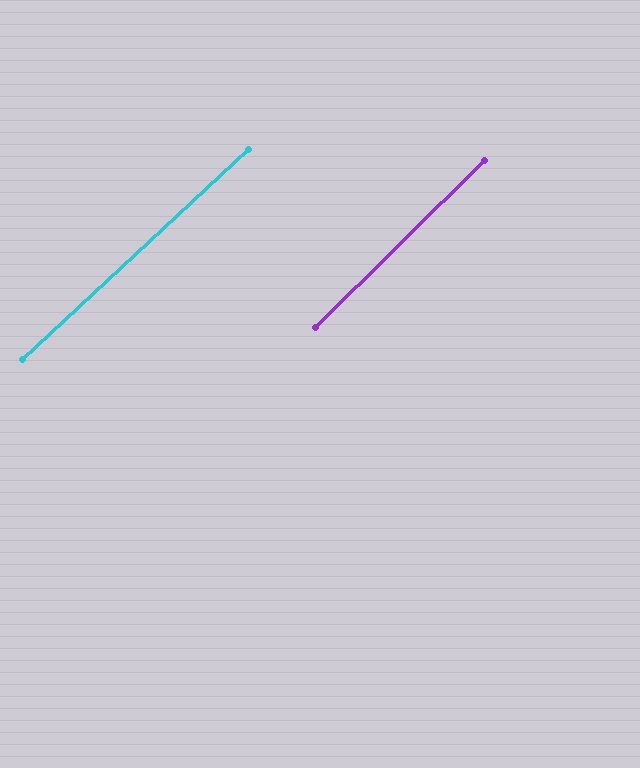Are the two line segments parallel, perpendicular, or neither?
Parallel — their directions differ by only 1.9°.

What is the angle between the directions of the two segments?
Approximately 2 degrees.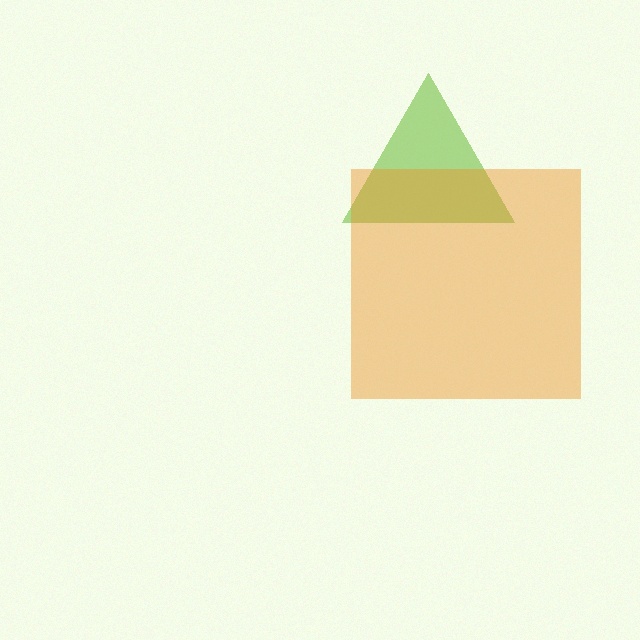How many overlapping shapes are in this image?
There are 2 overlapping shapes in the image.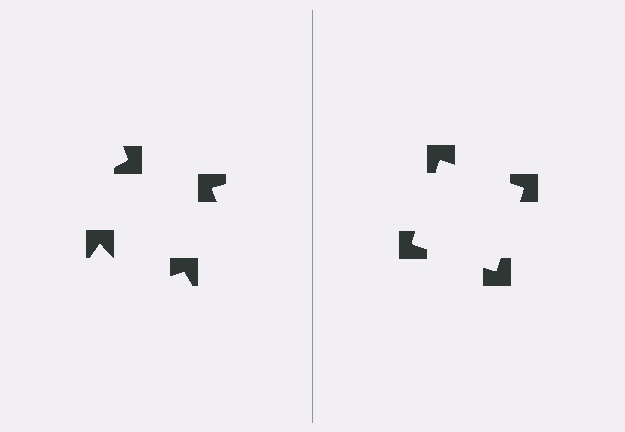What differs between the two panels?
The notched squares are positioned identically on both sides; only the wedge orientations differ. On the right they align to a square; on the left they are misaligned.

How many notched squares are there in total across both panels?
8 — 4 on each side.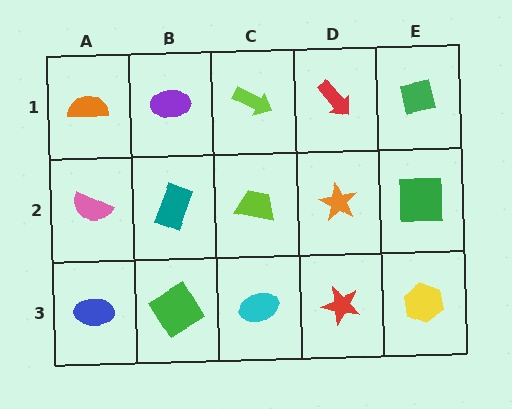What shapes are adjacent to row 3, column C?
A lime trapezoid (row 2, column C), a green diamond (row 3, column B), a red star (row 3, column D).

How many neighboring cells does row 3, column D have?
3.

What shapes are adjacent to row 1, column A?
A pink semicircle (row 2, column A), a purple ellipse (row 1, column B).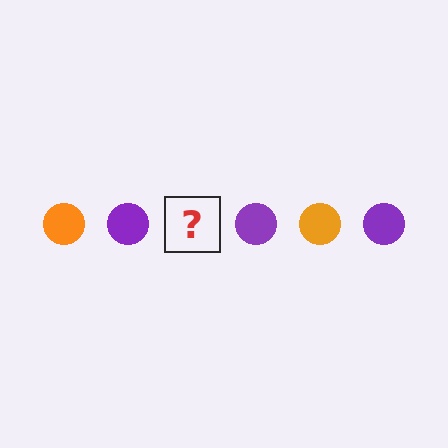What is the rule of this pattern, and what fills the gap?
The rule is that the pattern cycles through orange, purple circles. The gap should be filled with an orange circle.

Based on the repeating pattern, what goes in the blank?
The blank should be an orange circle.